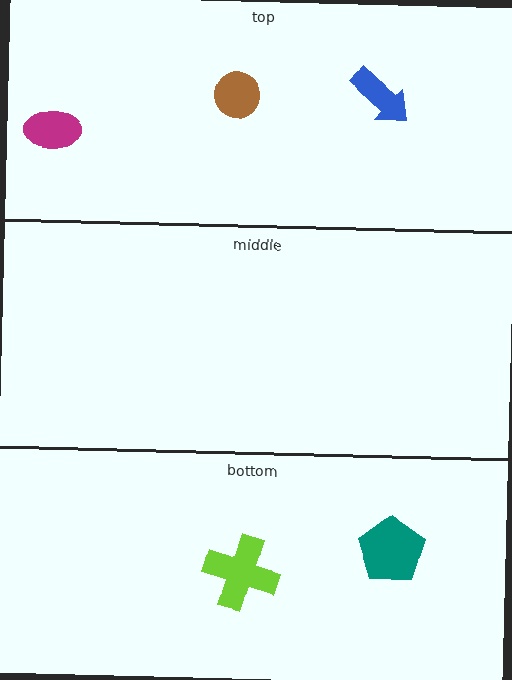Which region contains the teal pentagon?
The bottom region.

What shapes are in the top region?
The magenta ellipse, the blue arrow, the brown circle.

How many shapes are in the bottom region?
2.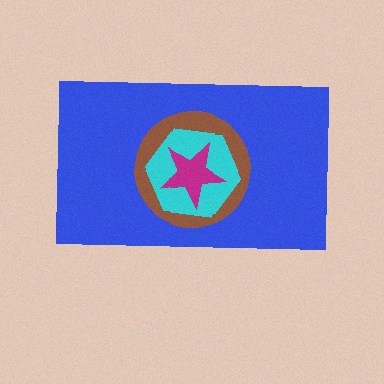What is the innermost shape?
The magenta star.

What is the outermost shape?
The blue rectangle.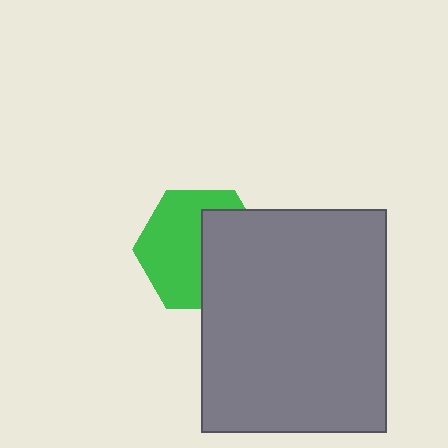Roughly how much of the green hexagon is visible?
About half of it is visible (roughly 57%).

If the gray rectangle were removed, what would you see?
You would see the complete green hexagon.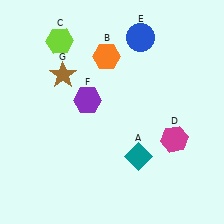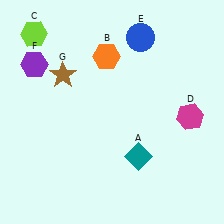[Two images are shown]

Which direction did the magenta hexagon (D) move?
The magenta hexagon (D) moved up.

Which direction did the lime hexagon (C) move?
The lime hexagon (C) moved left.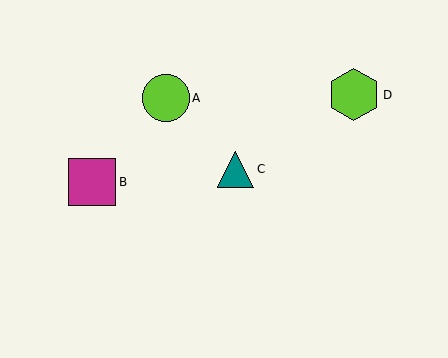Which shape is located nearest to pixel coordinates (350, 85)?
The lime hexagon (labeled D) at (354, 95) is nearest to that location.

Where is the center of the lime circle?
The center of the lime circle is at (166, 98).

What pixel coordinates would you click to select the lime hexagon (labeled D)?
Click at (354, 95) to select the lime hexagon D.